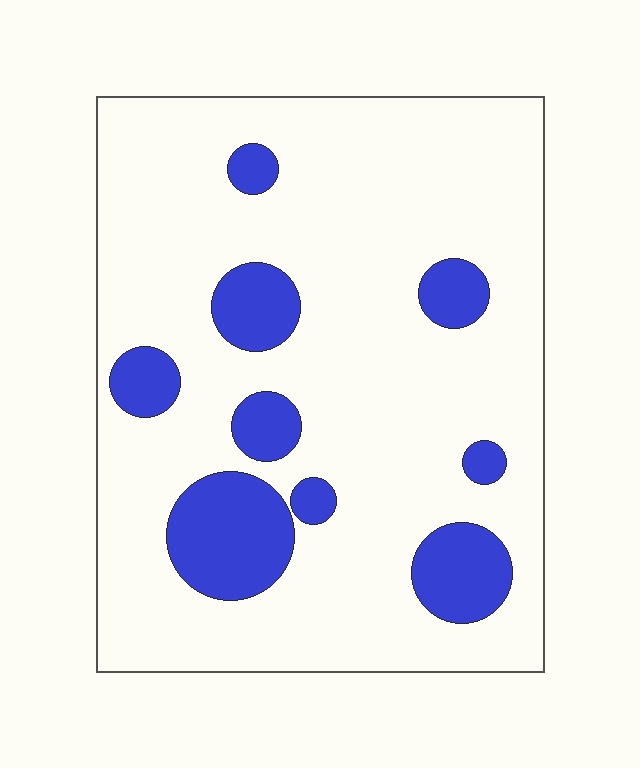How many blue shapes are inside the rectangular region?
9.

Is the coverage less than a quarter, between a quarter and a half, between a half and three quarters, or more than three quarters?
Less than a quarter.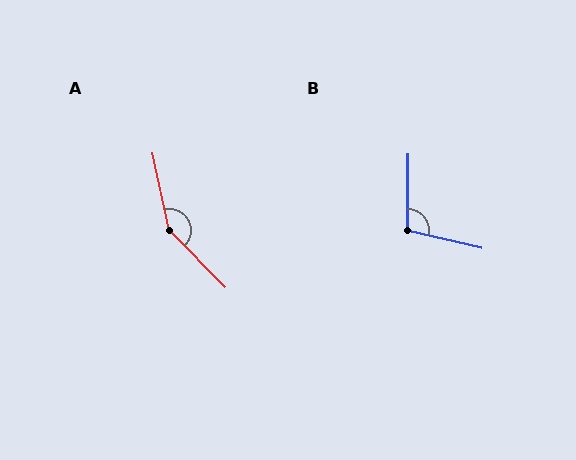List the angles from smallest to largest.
B (103°), A (148°).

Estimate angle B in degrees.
Approximately 103 degrees.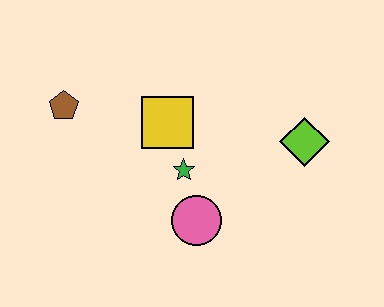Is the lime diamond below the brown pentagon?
Yes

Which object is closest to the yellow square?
The green star is closest to the yellow square.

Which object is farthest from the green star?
The brown pentagon is farthest from the green star.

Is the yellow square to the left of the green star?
Yes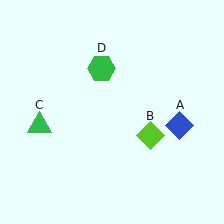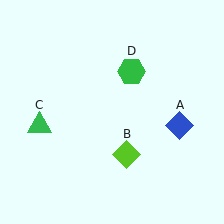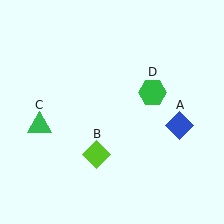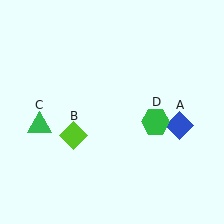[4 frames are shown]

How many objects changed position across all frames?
2 objects changed position: lime diamond (object B), green hexagon (object D).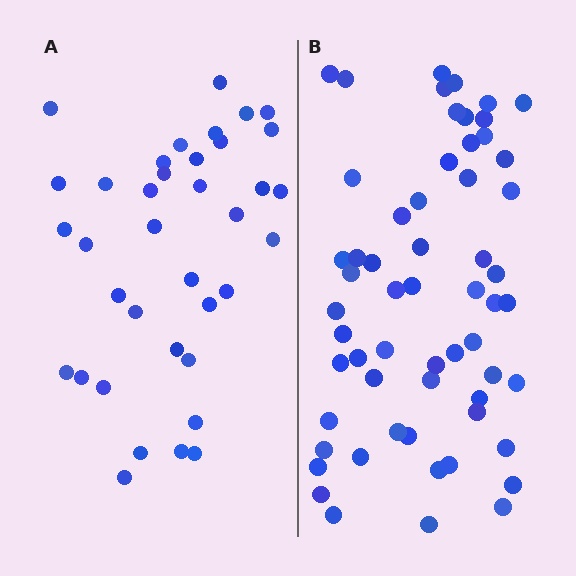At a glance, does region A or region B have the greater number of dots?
Region B (the right region) has more dots.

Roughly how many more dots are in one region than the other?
Region B has approximately 20 more dots than region A.